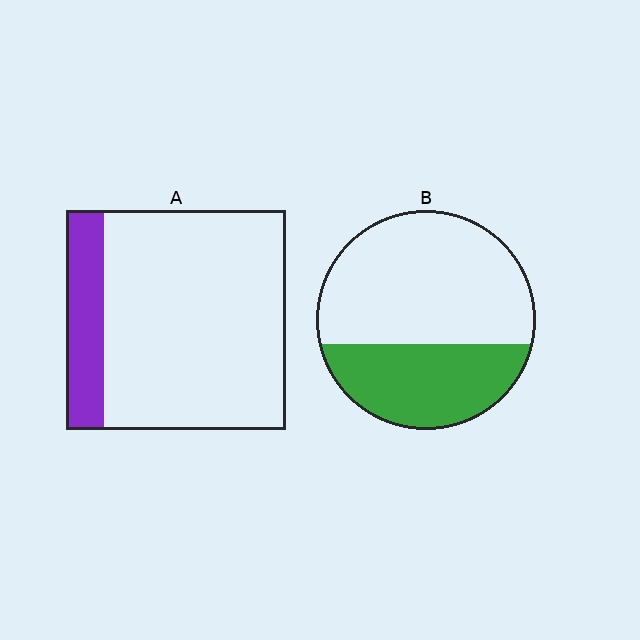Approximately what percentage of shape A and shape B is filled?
A is approximately 15% and B is approximately 35%.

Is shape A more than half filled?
No.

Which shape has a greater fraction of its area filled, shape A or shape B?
Shape B.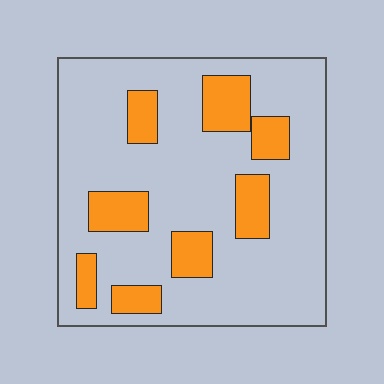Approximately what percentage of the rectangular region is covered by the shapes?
Approximately 20%.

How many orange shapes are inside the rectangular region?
8.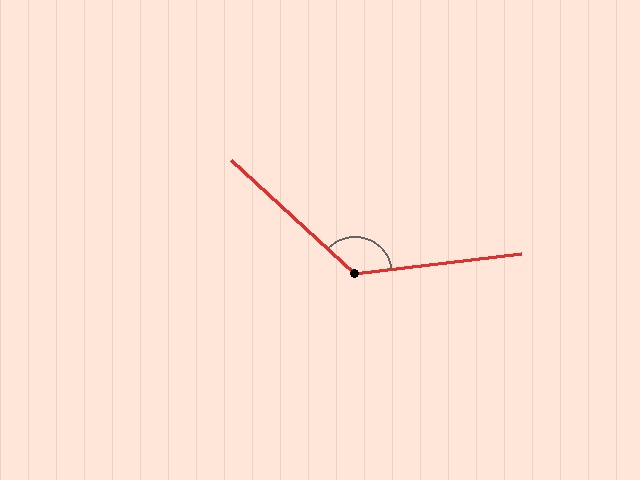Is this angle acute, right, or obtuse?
It is obtuse.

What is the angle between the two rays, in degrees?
Approximately 131 degrees.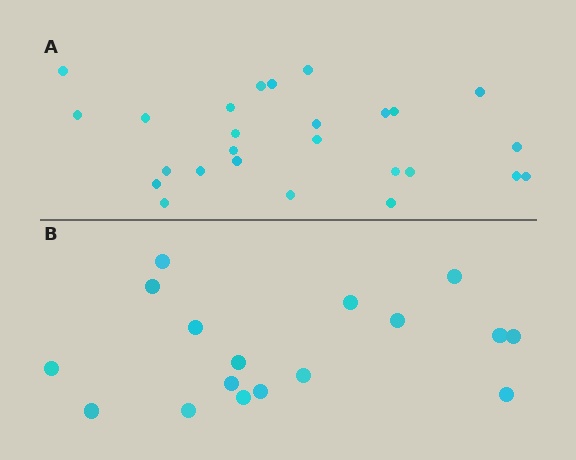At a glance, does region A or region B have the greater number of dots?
Region A (the top region) has more dots.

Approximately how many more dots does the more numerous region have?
Region A has roughly 8 or so more dots than region B.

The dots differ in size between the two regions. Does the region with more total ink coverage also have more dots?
No. Region B has more total ink coverage because its dots are larger, but region A actually contains more individual dots. Total area can be misleading — the number of items is what matters here.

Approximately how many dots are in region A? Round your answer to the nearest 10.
About 30 dots. (The exact count is 26, which rounds to 30.)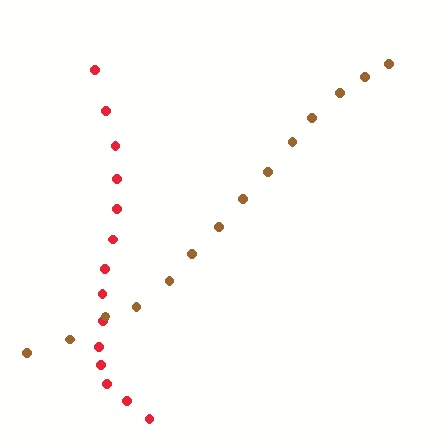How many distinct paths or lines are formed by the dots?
There are 2 distinct paths.